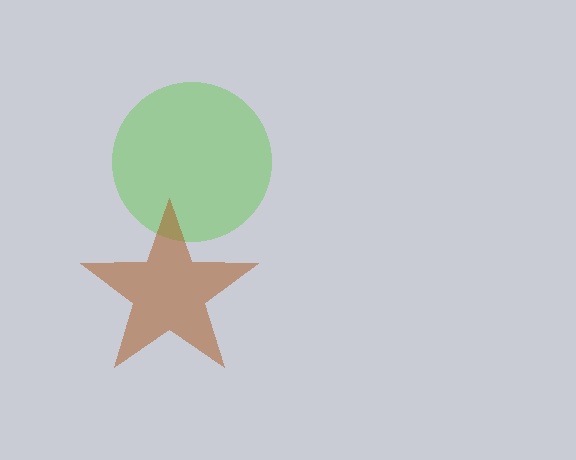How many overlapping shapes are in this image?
There are 2 overlapping shapes in the image.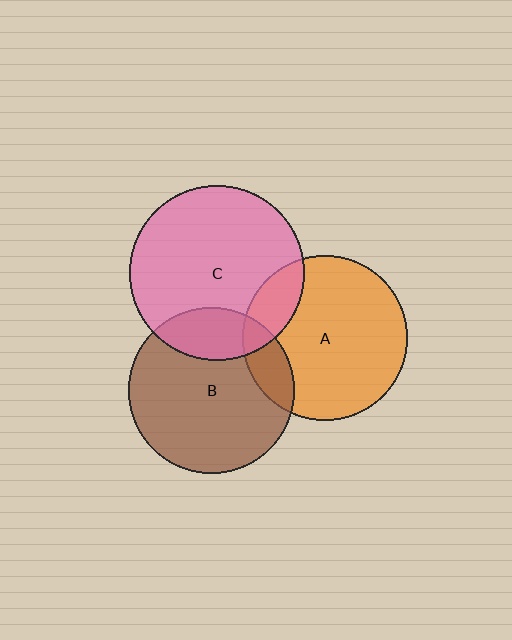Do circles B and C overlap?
Yes.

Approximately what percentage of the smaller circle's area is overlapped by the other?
Approximately 20%.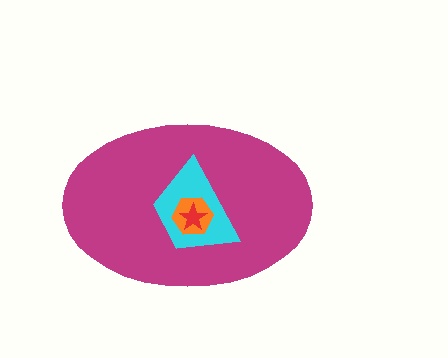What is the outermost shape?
The magenta ellipse.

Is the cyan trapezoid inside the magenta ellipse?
Yes.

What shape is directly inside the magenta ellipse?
The cyan trapezoid.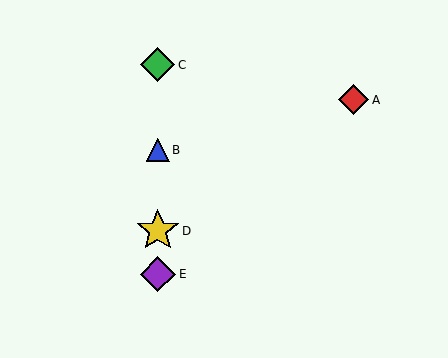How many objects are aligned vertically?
4 objects (B, C, D, E) are aligned vertically.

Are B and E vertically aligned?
Yes, both are at x≈158.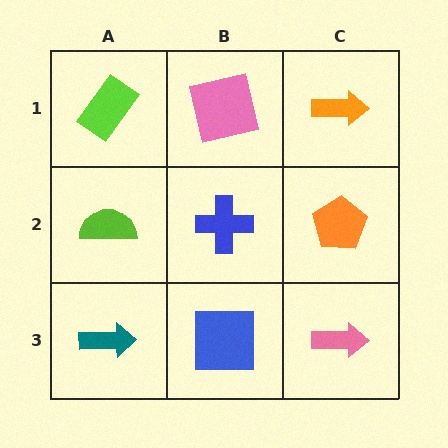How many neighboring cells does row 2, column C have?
3.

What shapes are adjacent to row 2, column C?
An orange arrow (row 1, column C), a pink arrow (row 3, column C), a blue cross (row 2, column B).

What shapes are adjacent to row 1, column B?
A blue cross (row 2, column B), a lime rectangle (row 1, column A), an orange arrow (row 1, column C).